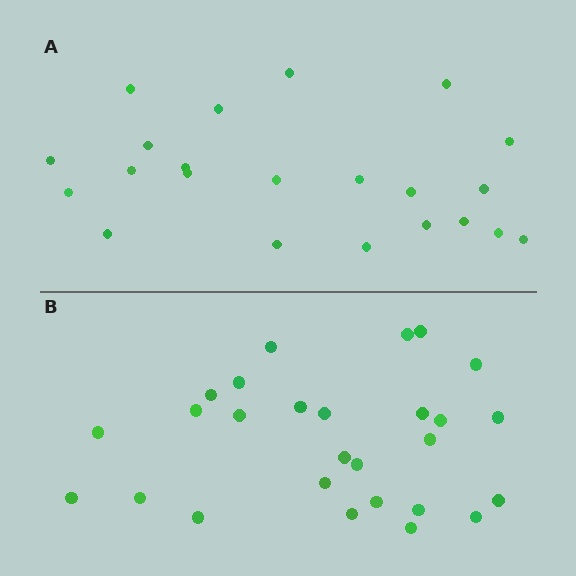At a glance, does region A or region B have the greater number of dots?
Region B (the bottom region) has more dots.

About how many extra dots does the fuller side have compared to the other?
Region B has about 5 more dots than region A.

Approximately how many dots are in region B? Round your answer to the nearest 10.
About 30 dots. (The exact count is 27, which rounds to 30.)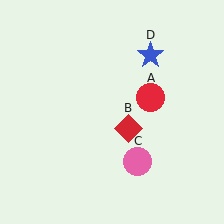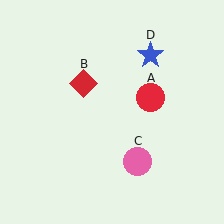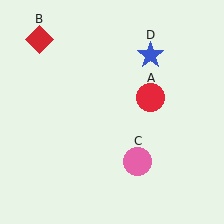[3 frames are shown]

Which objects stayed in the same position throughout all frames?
Red circle (object A) and pink circle (object C) and blue star (object D) remained stationary.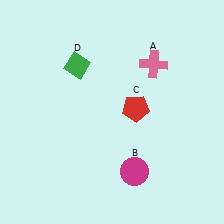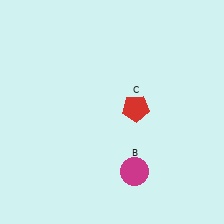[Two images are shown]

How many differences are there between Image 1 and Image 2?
There are 2 differences between the two images.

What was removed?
The green diamond (D), the pink cross (A) were removed in Image 2.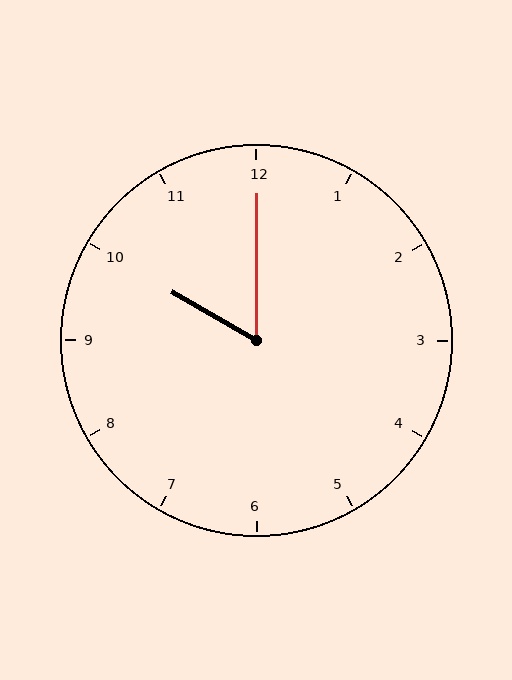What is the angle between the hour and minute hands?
Approximately 60 degrees.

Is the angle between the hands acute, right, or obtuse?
It is acute.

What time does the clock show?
10:00.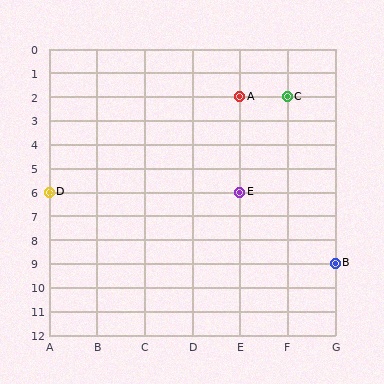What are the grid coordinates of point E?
Point E is at grid coordinates (E, 6).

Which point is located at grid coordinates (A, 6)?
Point D is at (A, 6).